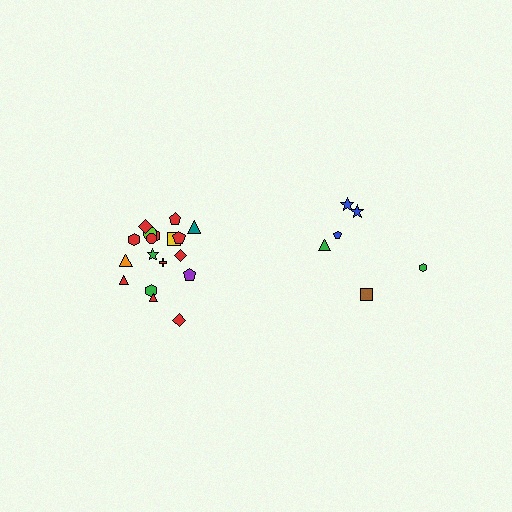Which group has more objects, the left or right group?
The left group.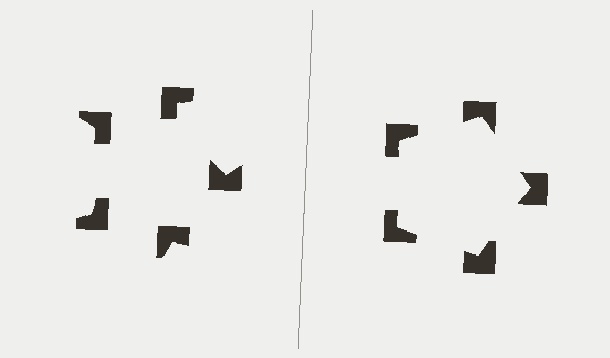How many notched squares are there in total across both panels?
10 — 5 on each side.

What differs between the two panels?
The notched squares are positioned identically on both sides; only the wedge orientations differ. On the right they align to a pentagon; on the left they are misaligned.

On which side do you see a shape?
An illusory pentagon appears on the right side. On the left side the wedge cuts are rotated, so no coherent shape forms.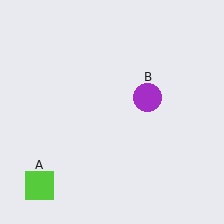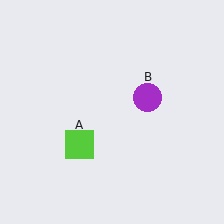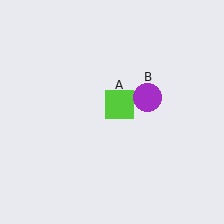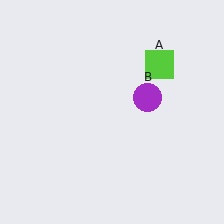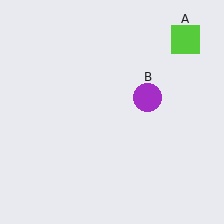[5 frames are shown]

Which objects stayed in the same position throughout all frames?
Purple circle (object B) remained stationary.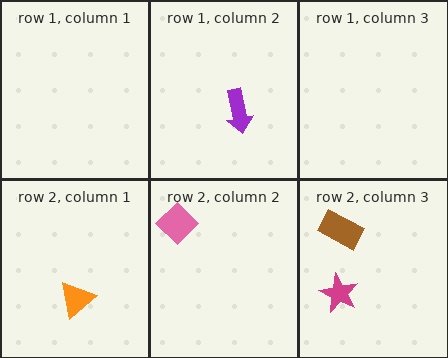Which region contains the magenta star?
The row 2, column 3 region.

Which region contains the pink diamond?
The row 2, column 2 region.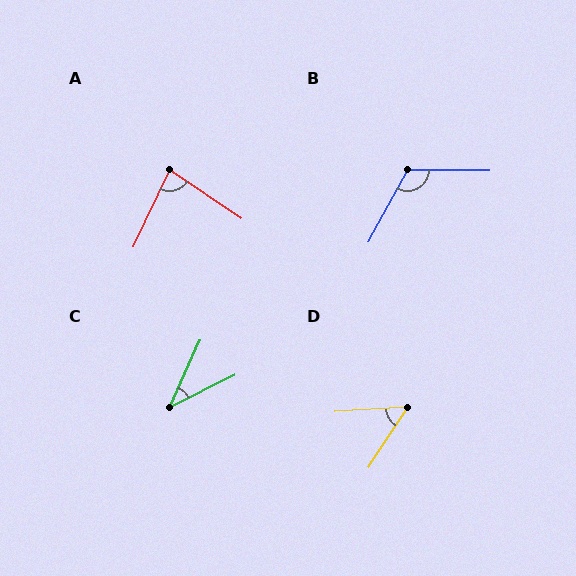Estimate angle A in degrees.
Approximately 81 degrees.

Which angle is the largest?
B, at approximately 118 degrees.